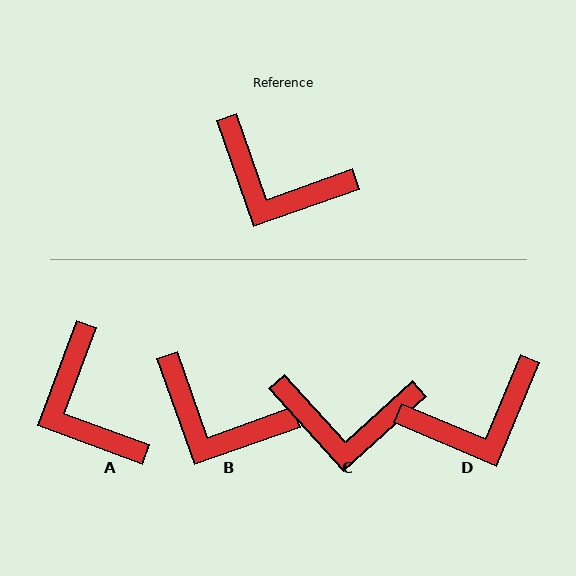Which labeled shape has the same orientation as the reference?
B.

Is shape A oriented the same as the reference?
No, it is off by about 40 degrees.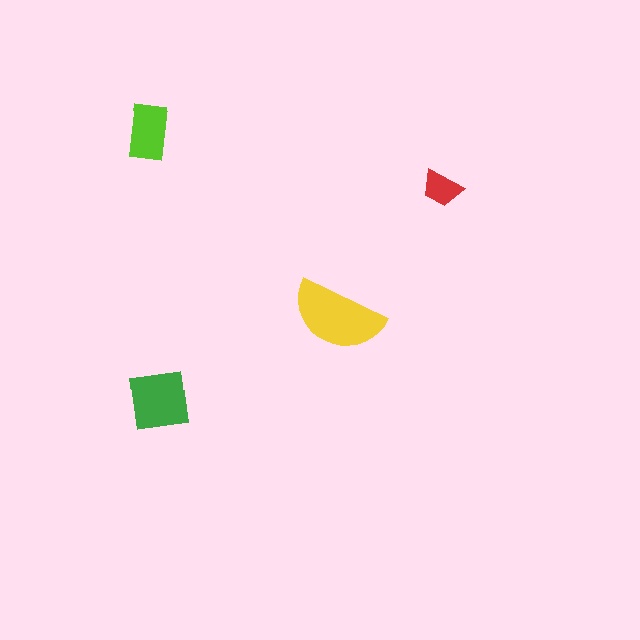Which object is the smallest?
The red trapezoid.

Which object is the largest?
The yellow semicircle.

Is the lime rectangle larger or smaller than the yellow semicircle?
Smaller.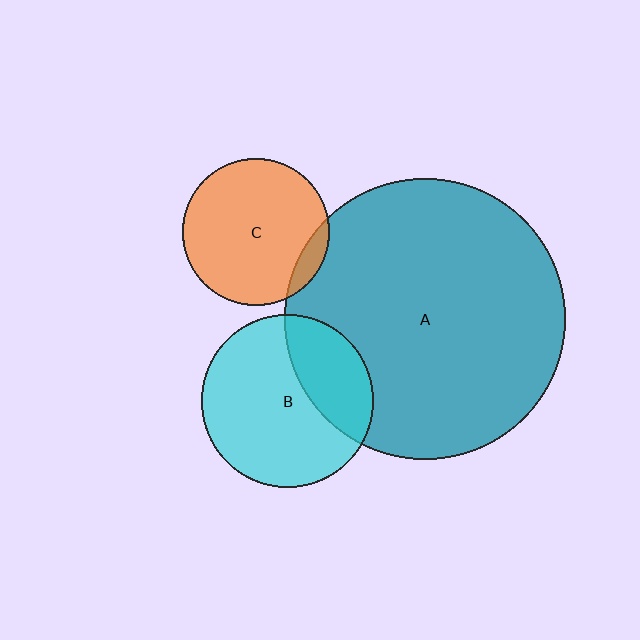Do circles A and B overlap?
Yes.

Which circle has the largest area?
Circle A (teal).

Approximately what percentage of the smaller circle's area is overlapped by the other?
Approximately 30%.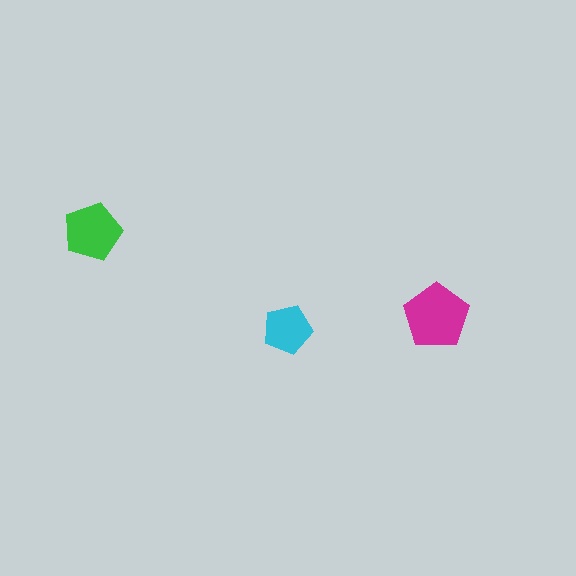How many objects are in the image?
There are 3 objects in the image.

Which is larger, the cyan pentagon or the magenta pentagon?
The magenta one.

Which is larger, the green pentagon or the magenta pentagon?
The magenta one.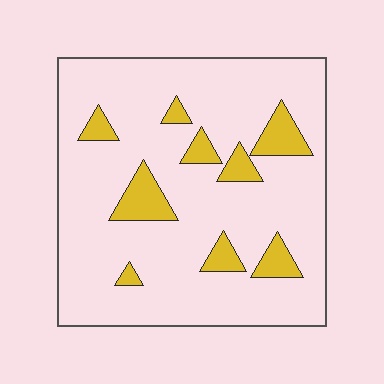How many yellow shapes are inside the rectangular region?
9.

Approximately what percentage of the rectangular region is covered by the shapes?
Approximately 15%.